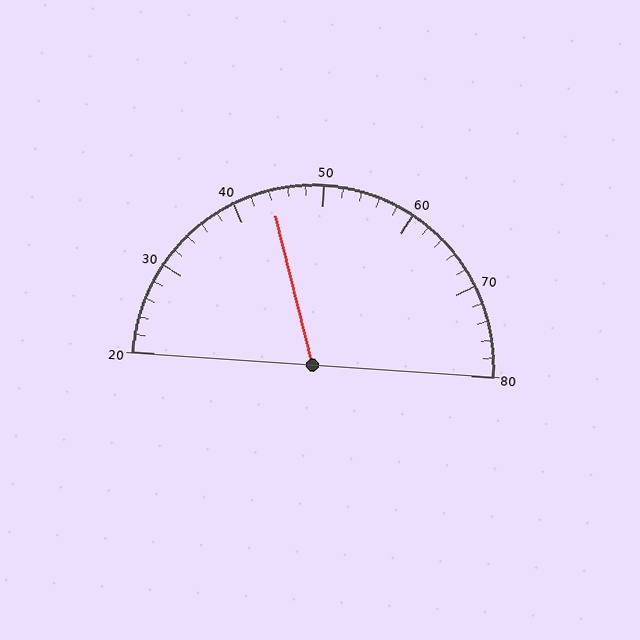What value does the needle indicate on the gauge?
The needle indicates approximately 44.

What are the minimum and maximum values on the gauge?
The gauge ranges from 20 to 80.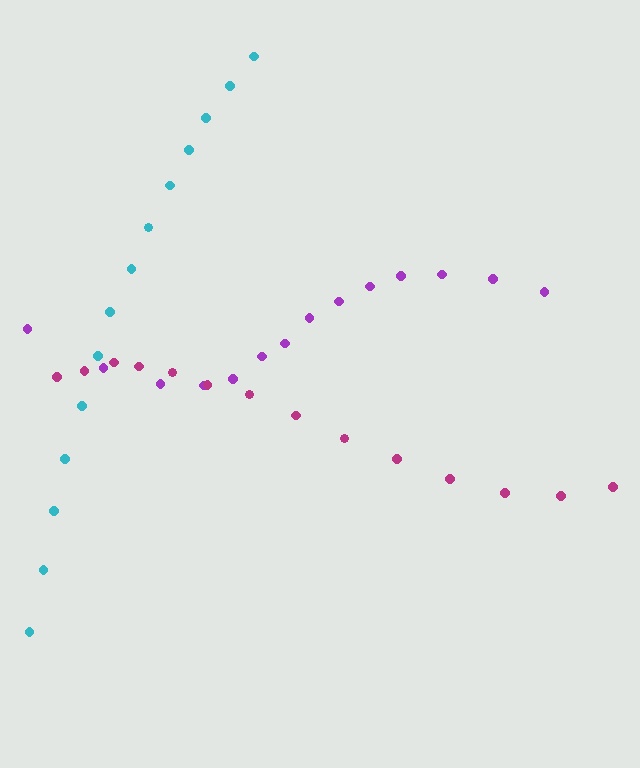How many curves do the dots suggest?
There are 3 distinct paths.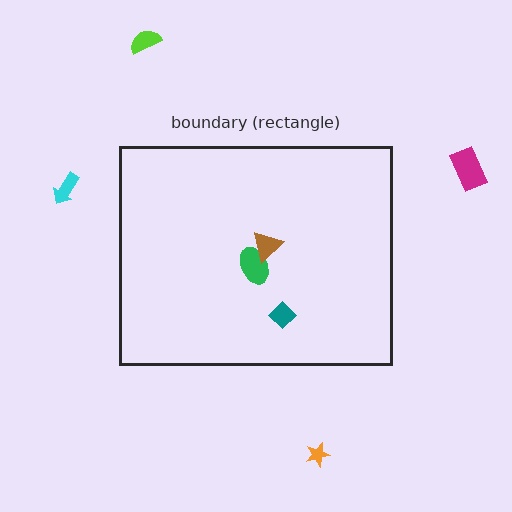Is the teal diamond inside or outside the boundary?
Inside.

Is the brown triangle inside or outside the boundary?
Inside.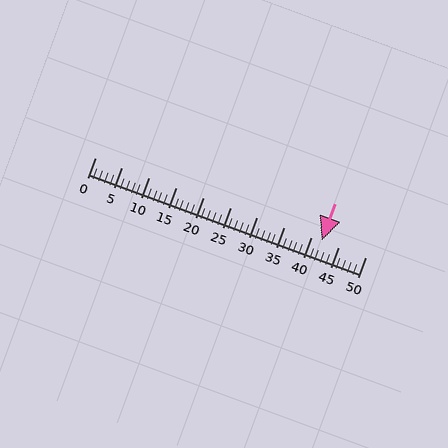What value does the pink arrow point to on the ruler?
The pink arrow points to approximately 42.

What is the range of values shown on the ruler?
The ruler shows values from 0 to 50.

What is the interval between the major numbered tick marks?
The major tick marks are spaced 5 units apart.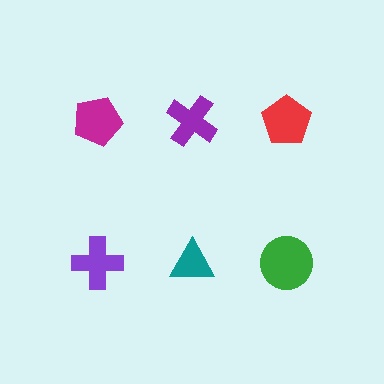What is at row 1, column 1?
A magenta pentagon.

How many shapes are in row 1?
3 shapes.